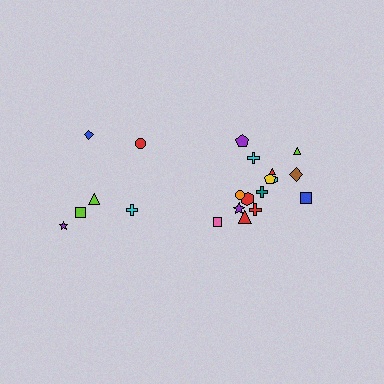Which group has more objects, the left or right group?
The right group.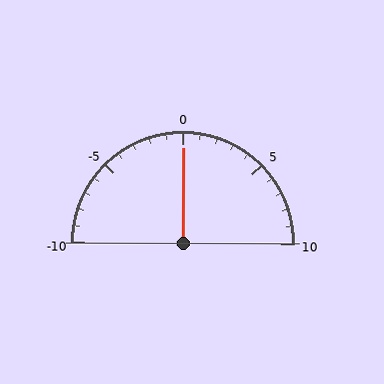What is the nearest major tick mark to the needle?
The nearest major tick mark is 0.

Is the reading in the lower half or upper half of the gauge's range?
The reading is in the upper half of the range (-10 to 10).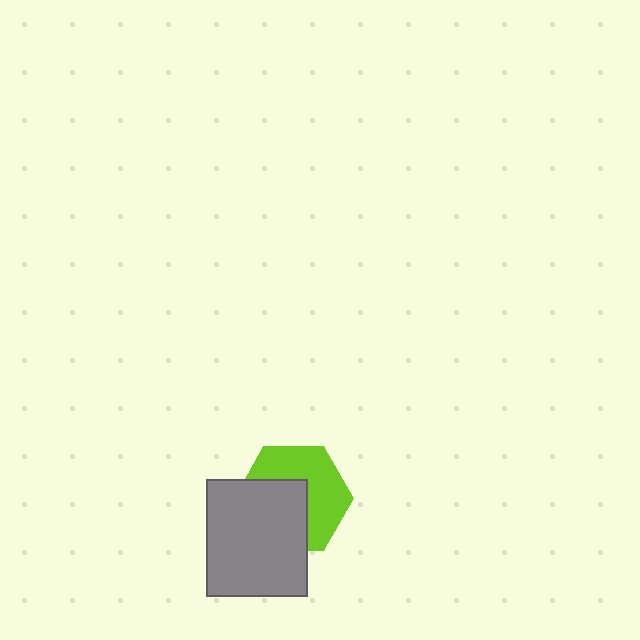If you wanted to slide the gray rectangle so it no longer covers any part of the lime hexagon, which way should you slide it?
Slide it toward the lower-left — that is the most direct way to separate the two shapes.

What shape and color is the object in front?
The object in front is a gray rectangle.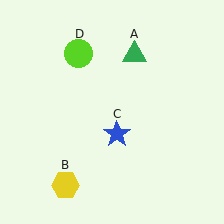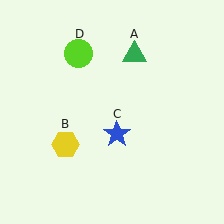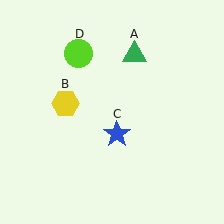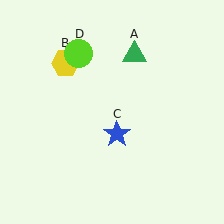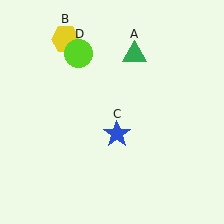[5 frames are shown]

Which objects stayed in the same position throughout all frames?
Green triangle (object A) and blue star (object C) and lime circle (object D) remained stationary.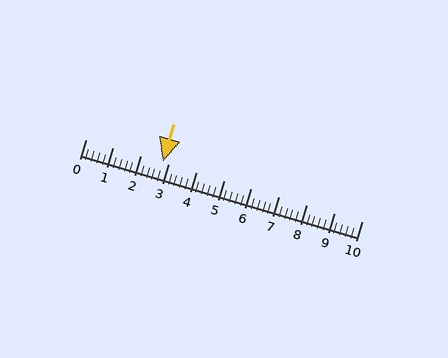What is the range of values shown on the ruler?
The ruler shows values from 0 to 10.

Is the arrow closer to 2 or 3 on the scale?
The arrow is closer to 3.